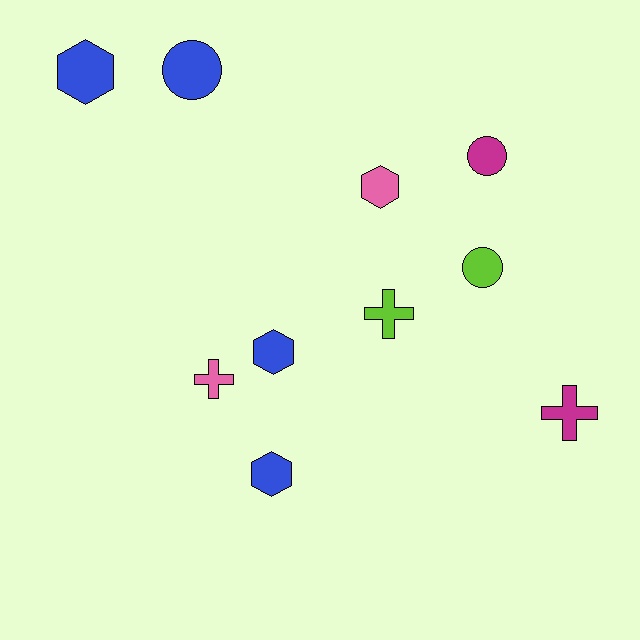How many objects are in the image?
There are 10 objects.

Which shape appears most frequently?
Hexagon, with 4 objects.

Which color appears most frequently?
Blue, with 4 objects.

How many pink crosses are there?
There is 1 pink cross.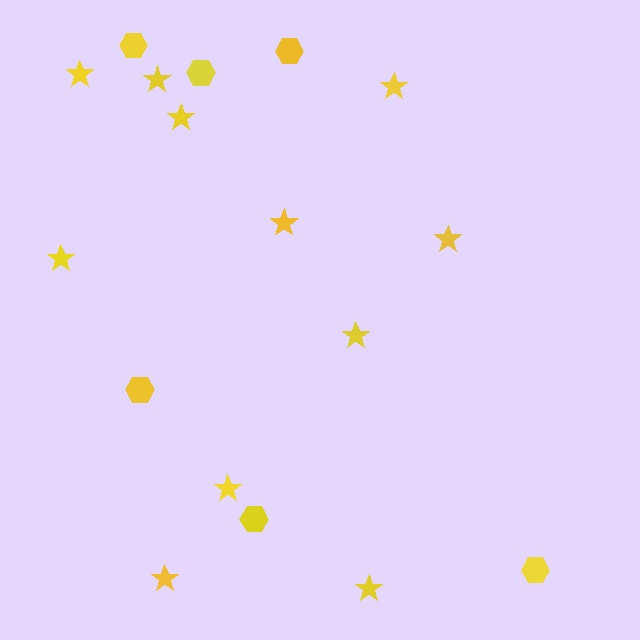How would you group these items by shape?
There are 2 groups: one group of hexagons (6) and one group of stars (11).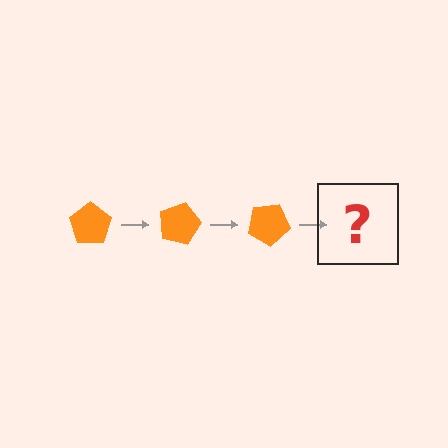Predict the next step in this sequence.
The next step is an orange pentagon rotated 45 degrees.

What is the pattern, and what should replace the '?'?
The pattern is that the pentagon rotates 15 degrees each step. The '?' should be an orange pentagon rotated 45 degrees.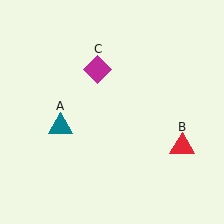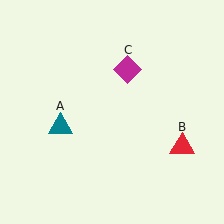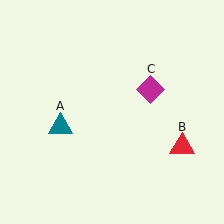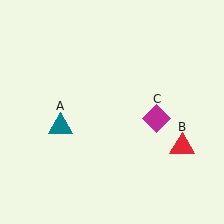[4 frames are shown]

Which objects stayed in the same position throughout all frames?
Teal triangle (object A) and red triangle (object B) remained stationary.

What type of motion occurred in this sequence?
The magenta diamond (object C) rotated clockwise around the center of the scene.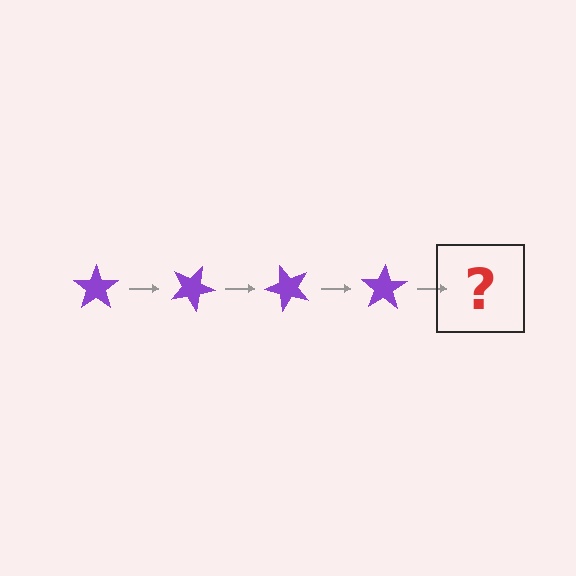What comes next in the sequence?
The next element should be a purple star rotated 100 degrees.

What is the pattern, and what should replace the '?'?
The pattern is that the star rotates 25 degrees each step. The '?' should be a purple star rotated 100 degrees.